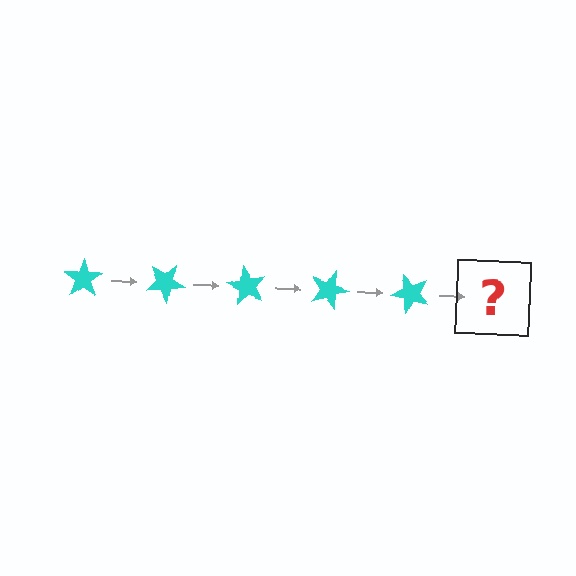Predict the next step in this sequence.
The next step is a cyan star rotated 150 degrees.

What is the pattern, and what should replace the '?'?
The pattern is that the star rotates 30 degrees each step. The '?' should be a cyan star rotated 150 degrees.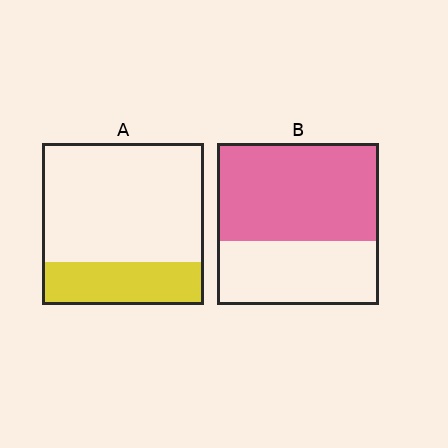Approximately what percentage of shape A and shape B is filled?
A is approximately 25% and B is approximately 60%.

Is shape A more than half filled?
No.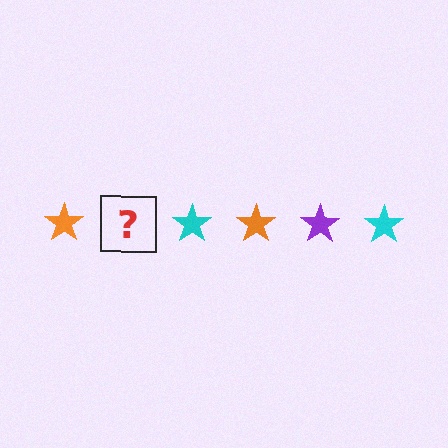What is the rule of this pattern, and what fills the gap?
The rule is that the pattern cycles through orange, purple, cyan stars. The gap should be filled with a purple star.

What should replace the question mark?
The question mark should be replaced with a purple star.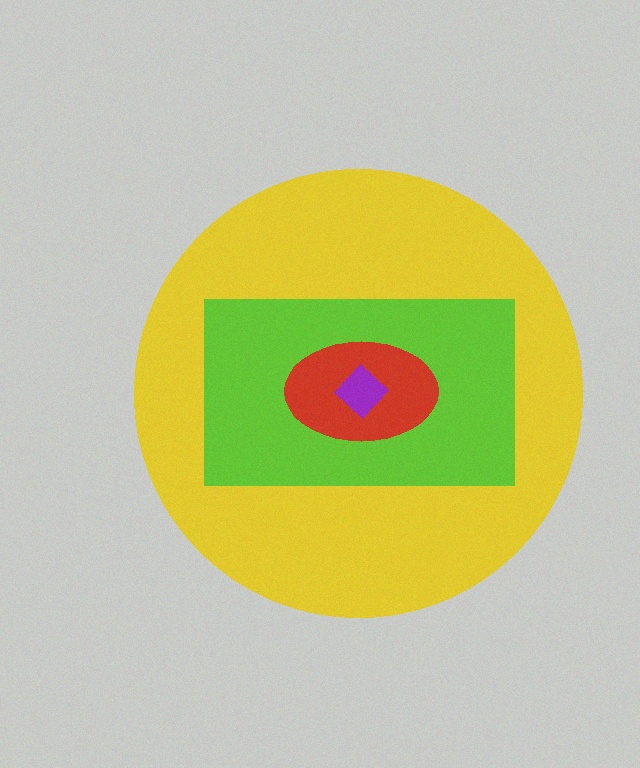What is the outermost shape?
The yellow circle.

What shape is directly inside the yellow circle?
The lime rectangle.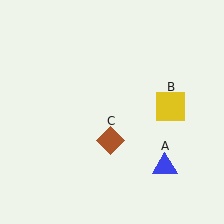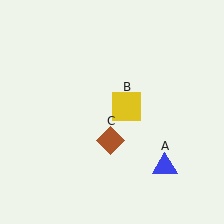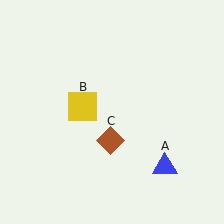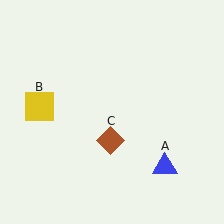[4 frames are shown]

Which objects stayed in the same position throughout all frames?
Blue triangle (object A) and brown diamond (object C) remained stationary.